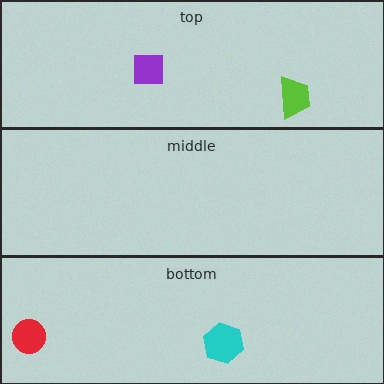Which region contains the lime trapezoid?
The top region.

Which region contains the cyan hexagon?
The bottom region.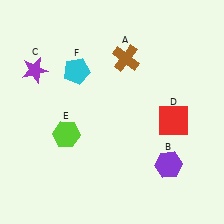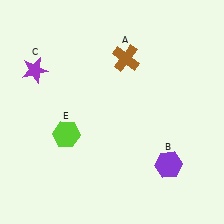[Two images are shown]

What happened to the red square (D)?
The red square (D) was removed in Image 2. It was in the bottom-right area of Image 1.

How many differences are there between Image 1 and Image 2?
There are 2 differences between the two images.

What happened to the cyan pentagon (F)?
The cyan pentagon (F) was removed in Image 2. It was in the top-left area of Image 1.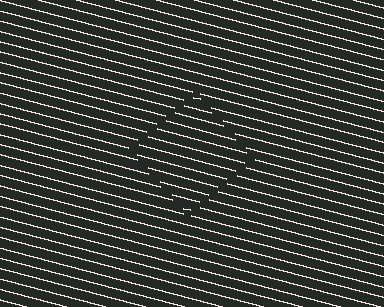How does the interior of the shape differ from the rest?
The interior of the shape contains the same grating, shifted by half a period — the contour is defined by the phase discontinuity where line-ends from the inner and outer gratings abut.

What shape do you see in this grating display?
An illusory square. The interior of the shape contains the same grating, shifted by half a period — the contour is defined by the phase discontinuity where line-ends from the inner and outer gratings abut.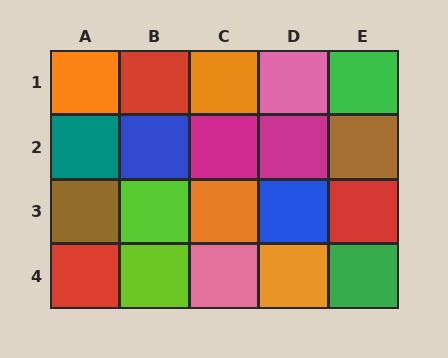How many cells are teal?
1 cell is teal.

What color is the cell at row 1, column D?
Pink.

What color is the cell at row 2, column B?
Blue.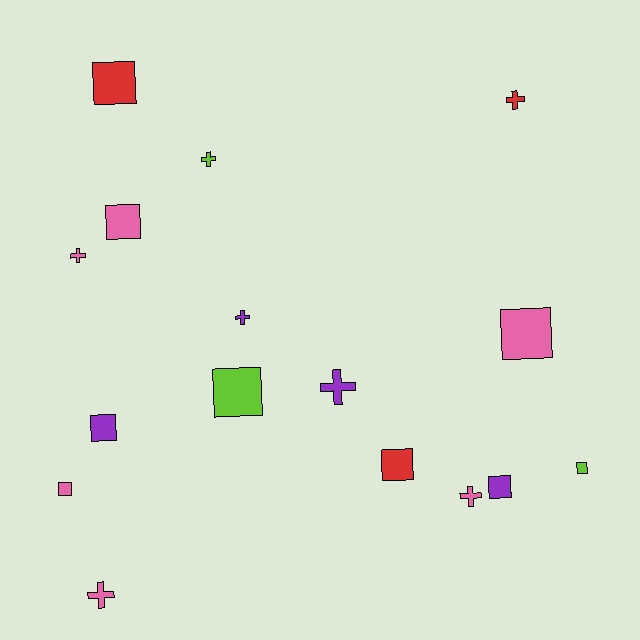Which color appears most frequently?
Pink, with 6 objects.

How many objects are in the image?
There are 16 objects.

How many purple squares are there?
There are 2 purple squares.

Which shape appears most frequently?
Square, with 9 objects.